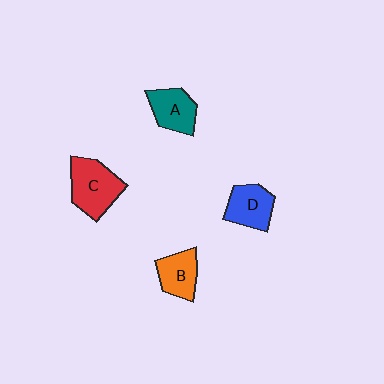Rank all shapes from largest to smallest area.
From largest to smallest: C (red), D (blue), A (teal), B (orange).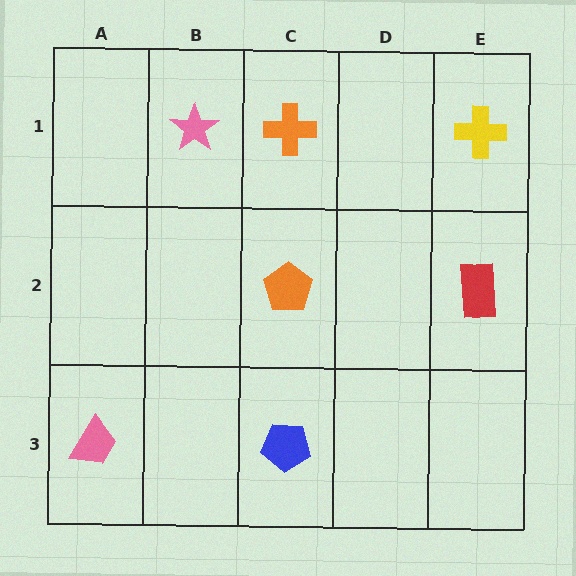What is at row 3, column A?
A pink trapezoid.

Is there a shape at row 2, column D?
No, that cell is empty.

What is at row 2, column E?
A red rectangle.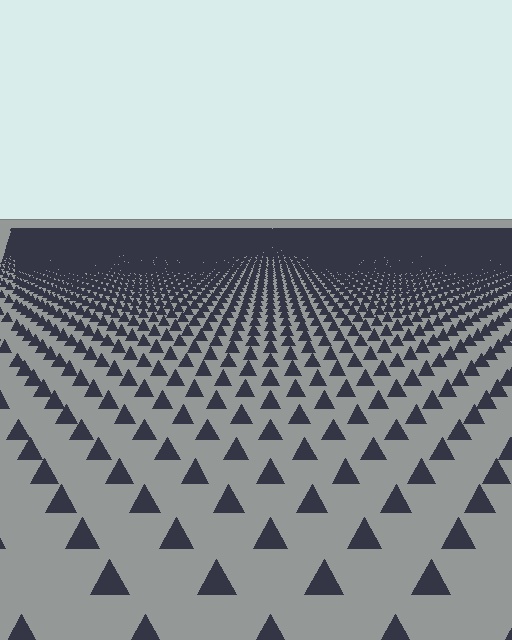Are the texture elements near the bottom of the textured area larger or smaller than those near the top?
Larger. Near the bottom, elements are closer to the viewer and appear at a bigger on-screen size.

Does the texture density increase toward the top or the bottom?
Density increases toward the top.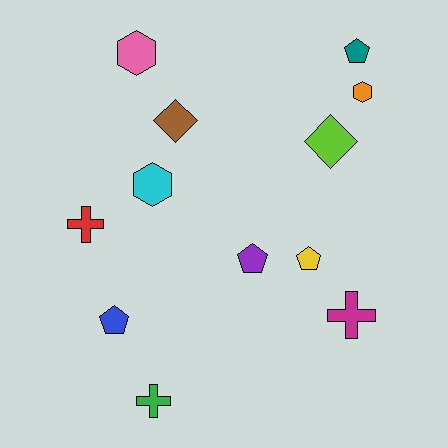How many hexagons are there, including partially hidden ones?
There are 3 hexagons.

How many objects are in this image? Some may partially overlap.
There are 12 objects.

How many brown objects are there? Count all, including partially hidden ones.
There is 1 brown object.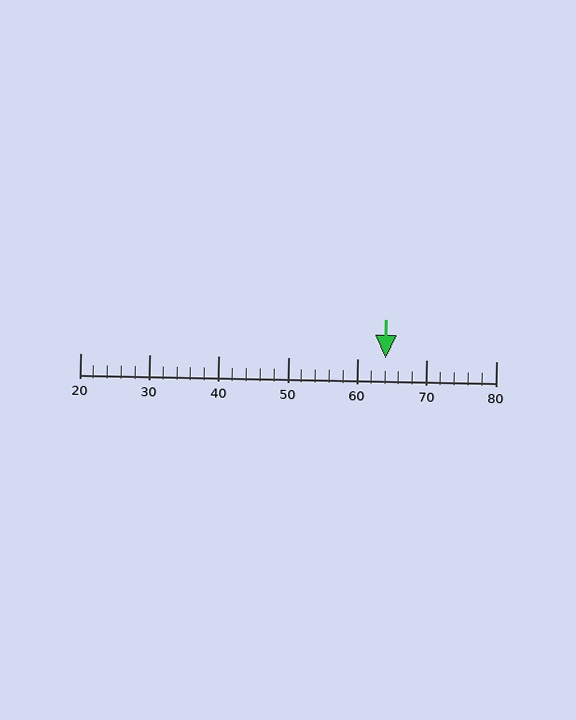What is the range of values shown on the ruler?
The ruler shows values from 20 to 80.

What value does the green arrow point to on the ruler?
The green arrow points to approximately 64.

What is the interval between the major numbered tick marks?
The major tick marks are spaced 10 units apart.